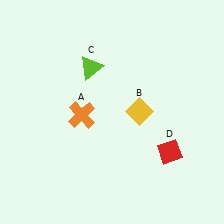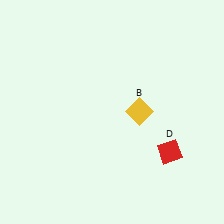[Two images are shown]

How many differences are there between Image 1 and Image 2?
There are 2 differences between the two images.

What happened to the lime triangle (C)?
The lime triangle (C) was removed in Image 2. It was in the top-left area of Image 1.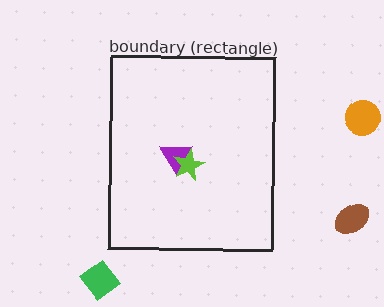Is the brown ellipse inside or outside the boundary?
Outside.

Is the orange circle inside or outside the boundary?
Outside.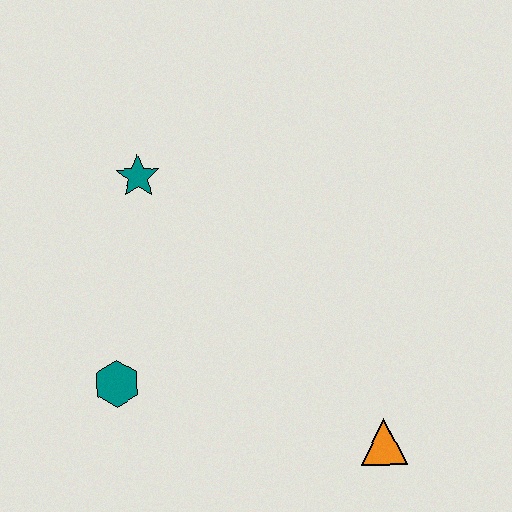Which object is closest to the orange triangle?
The teal hexagon is closest to the orange triangle.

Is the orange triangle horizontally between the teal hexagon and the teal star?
No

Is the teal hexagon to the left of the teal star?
Yes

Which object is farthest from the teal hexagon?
The orange triangle is farthest from the teal hexagon.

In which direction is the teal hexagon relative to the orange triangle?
The teal hexagon is to the left of the orange triangle.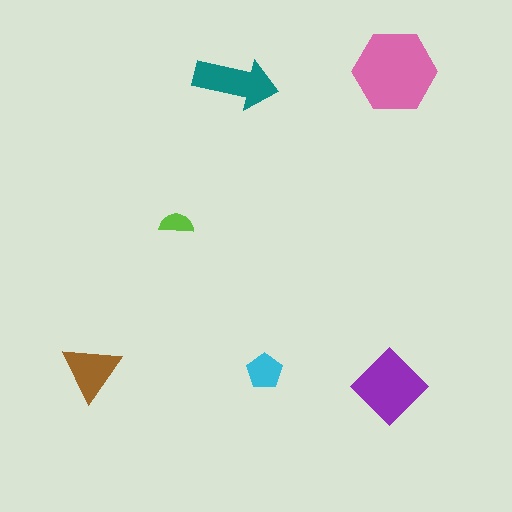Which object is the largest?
The pink hexagon.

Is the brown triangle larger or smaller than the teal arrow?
Smaller.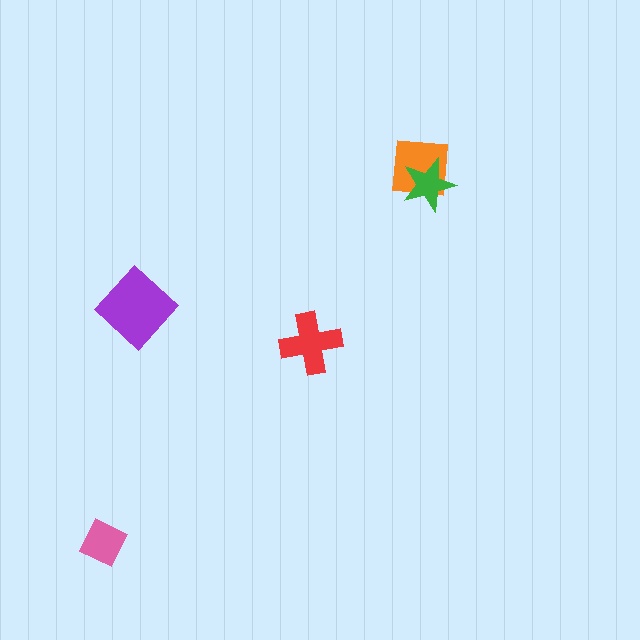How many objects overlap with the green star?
1 object overlaps with the green star.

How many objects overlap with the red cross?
0 objects overlap with the red cross.